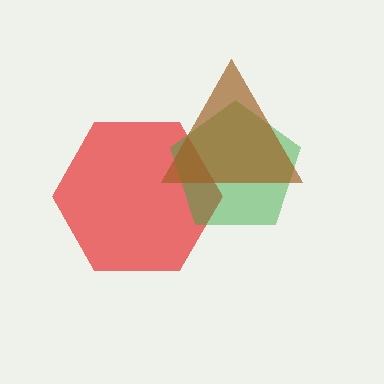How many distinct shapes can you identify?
There are 3 distinct shapes: a red hexagon, a green pentagon, a brown triangle.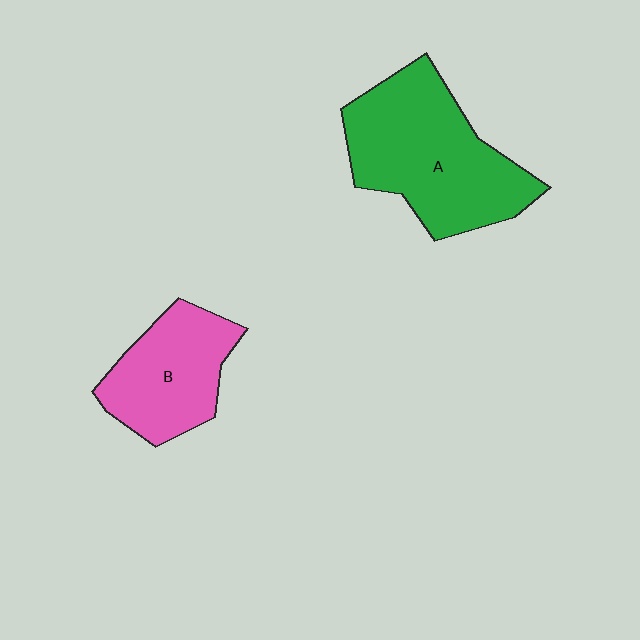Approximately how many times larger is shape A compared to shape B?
Approximately 1.6 times.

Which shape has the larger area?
Shape A (green).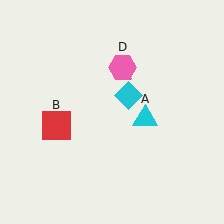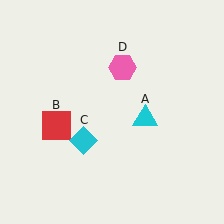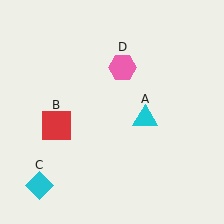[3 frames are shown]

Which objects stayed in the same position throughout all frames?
Cyan triangle (object A) and red square (object B) and pink hexagon (object D) remained stationary.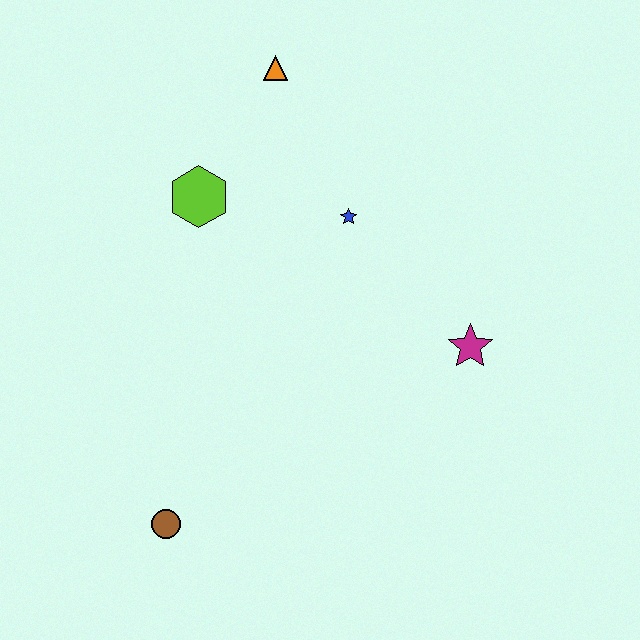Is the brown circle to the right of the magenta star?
No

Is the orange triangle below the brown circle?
No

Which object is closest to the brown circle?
The lime hexagon is closest to the brown circle.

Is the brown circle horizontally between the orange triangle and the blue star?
No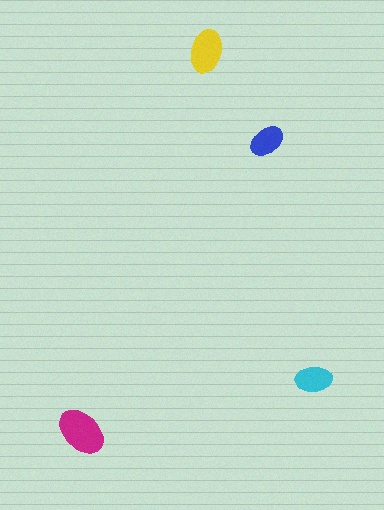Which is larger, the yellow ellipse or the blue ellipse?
The yellow one.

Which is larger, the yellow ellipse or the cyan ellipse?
The yellow one.